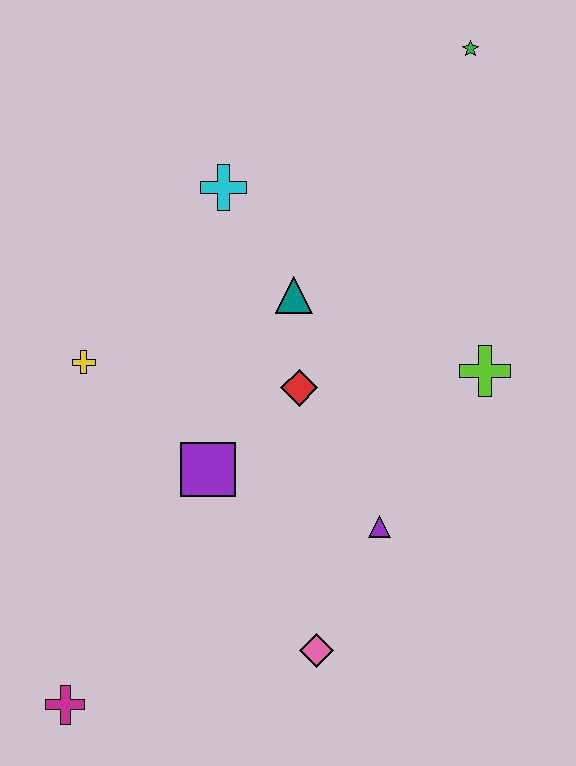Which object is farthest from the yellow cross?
The green star is farthest from the yellow cross.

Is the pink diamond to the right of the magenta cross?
Yes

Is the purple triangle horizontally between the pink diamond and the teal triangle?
No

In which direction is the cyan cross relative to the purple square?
The cyan cross is above the purple square.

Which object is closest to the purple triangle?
The pink diamond is closest to the purple triangle.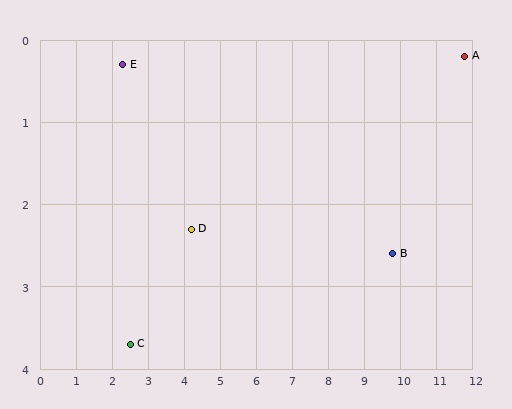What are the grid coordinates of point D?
Point D is at approximately (4.2, 2.3).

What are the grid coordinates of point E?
Point E is at approximately (2.3, 0.3).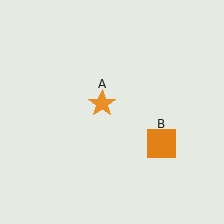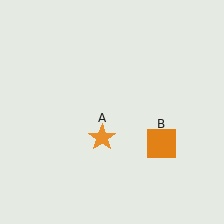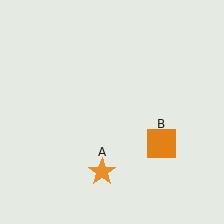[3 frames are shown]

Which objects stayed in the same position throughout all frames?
Orange square (object B) remained stationary.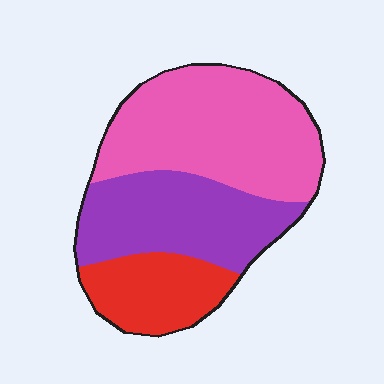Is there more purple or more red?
Purple.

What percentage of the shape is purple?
Purple takes up about one third (1/3) of the shape.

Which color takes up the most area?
Pink, at roughly 45%.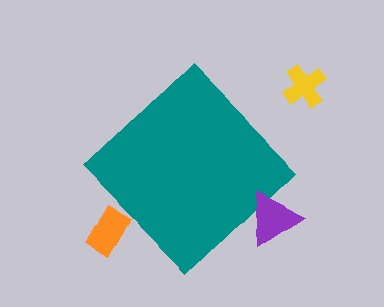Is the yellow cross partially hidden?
No, the yellow cross is fully visible.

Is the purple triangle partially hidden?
No, the purple triangle is fully visible.